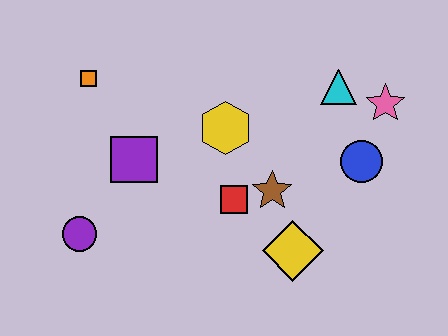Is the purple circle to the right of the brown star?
No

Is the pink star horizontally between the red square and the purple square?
No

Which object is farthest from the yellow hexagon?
The purple circle is farthest from the yellow hexagon.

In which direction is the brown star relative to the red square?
The brown star is to the right of the red square.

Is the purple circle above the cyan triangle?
No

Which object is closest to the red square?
The brown star is closest to the red square.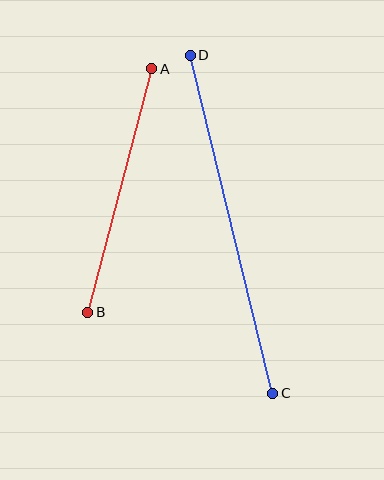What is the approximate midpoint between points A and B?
The midpoint is at approximately (120, 191) pixels.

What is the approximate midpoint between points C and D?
The midpoint is at approximately (232, 224) pixels.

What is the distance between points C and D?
The distance is approximately 348 pixels.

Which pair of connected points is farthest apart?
Points C and D are farthest apart.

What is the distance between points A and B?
The distance is approximately 252 pixels.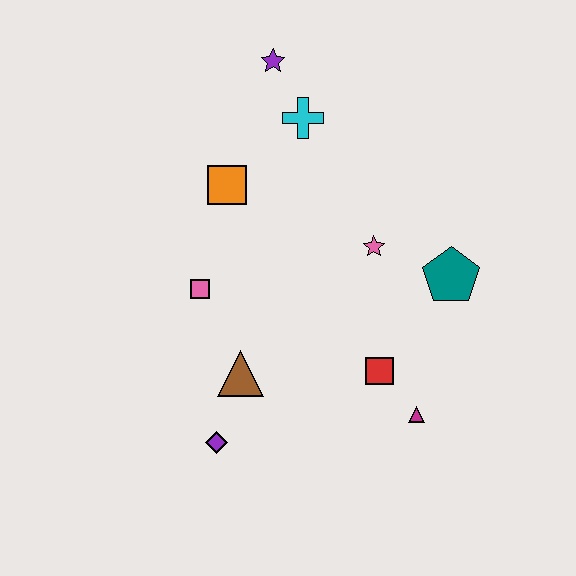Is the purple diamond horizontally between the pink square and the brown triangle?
Yes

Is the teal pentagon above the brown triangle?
Yes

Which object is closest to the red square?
The magenta triangle is closest to the red square.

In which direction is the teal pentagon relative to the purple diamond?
The teal pentagon is to the right of the purple diamond.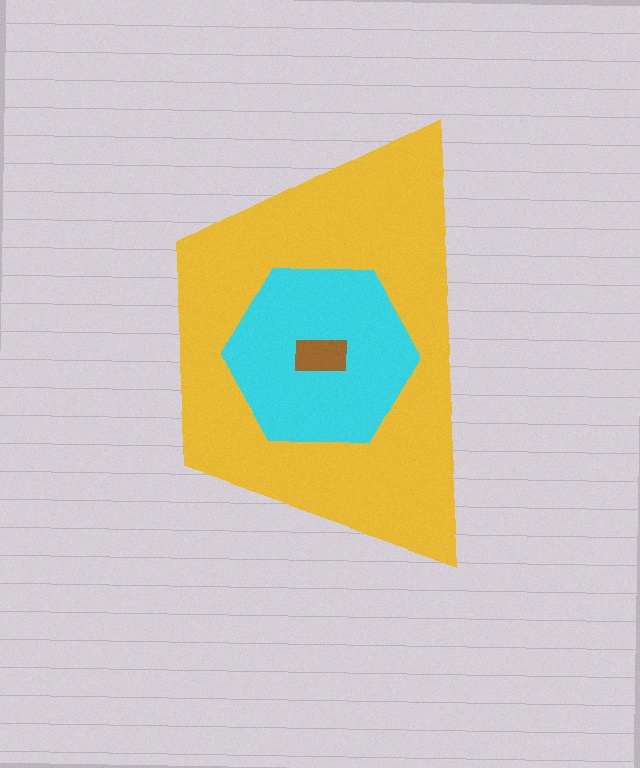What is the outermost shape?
The yellow trapezoid.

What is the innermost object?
The brown rectangle.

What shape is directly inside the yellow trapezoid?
The cyan hexagon.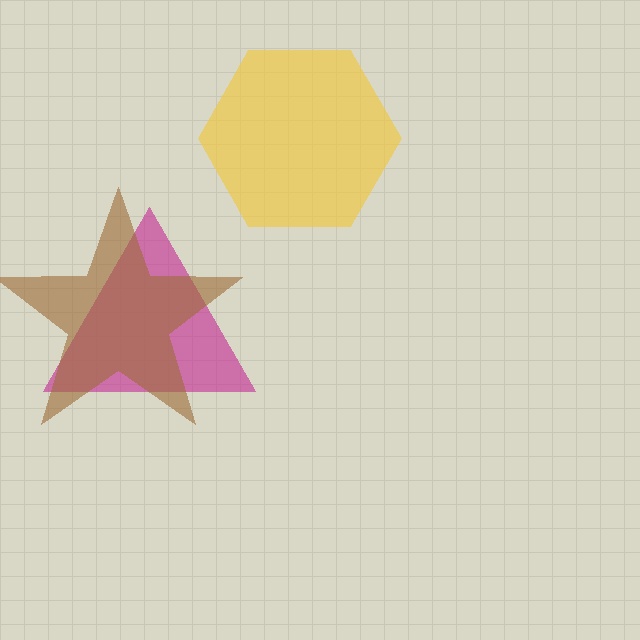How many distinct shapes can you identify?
There are 3 distinct shapes: a yellow hexagon, a magenta triangle, a brown star.